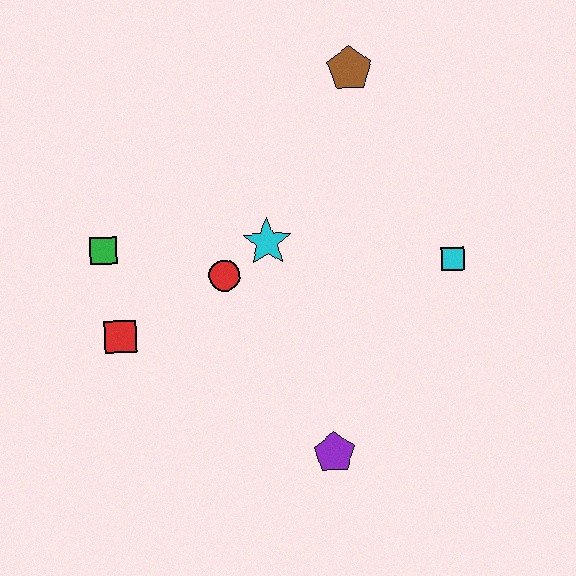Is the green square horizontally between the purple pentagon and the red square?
No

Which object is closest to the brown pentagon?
The cyan star is closest to the brown pentagon.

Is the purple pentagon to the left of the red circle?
No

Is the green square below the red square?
No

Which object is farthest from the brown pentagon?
The purple pentagon is farthest from the brown pentagon.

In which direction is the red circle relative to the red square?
The red circle is to the right of the red square.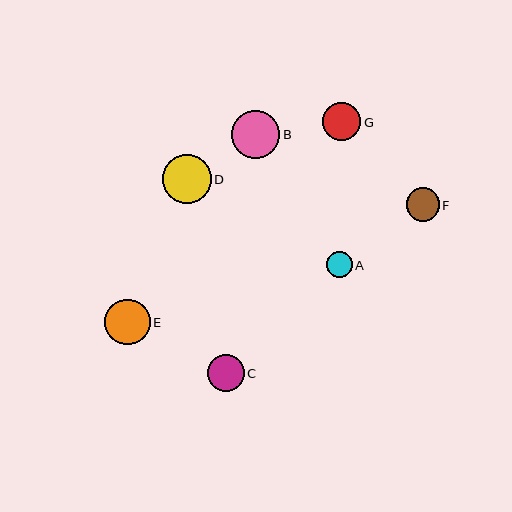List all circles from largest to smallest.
From largest to smallest: D, B, E, G, C, F, A.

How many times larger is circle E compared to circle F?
Circle E is approximately 1.4 times the size of circle F.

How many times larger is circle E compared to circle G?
Circle E is approximately 1.2 times the size of circle G.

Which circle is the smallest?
Circle A is the smallest with a size of approximately 26 pixels.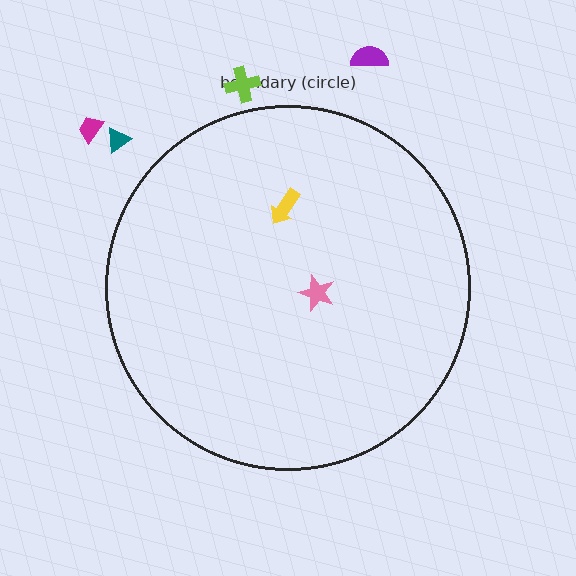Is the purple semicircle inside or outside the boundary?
Outside.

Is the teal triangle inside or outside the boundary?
Outside.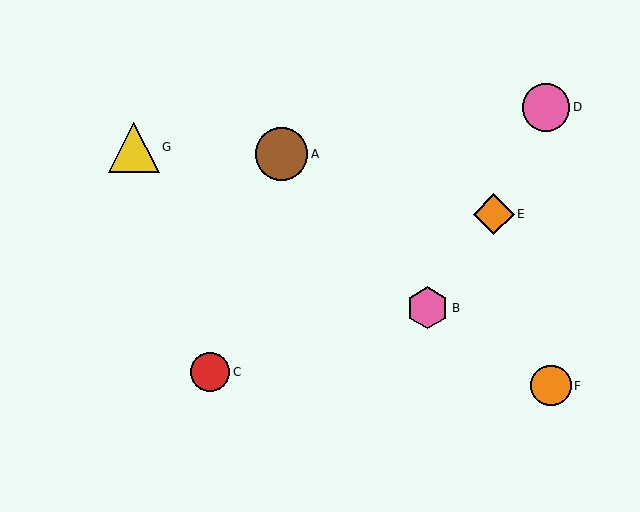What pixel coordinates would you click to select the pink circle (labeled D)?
Click at (546, 107) to select the pink circle D.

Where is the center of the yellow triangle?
The center of the yellow triangle is at (134, 147).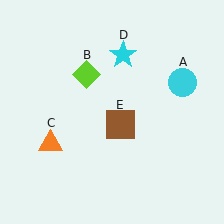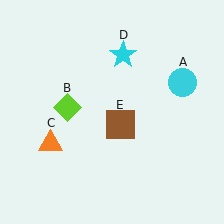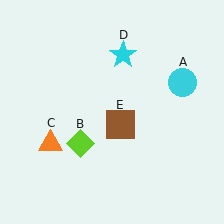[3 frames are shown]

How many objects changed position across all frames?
1 object changed position: lime diamond (object B).